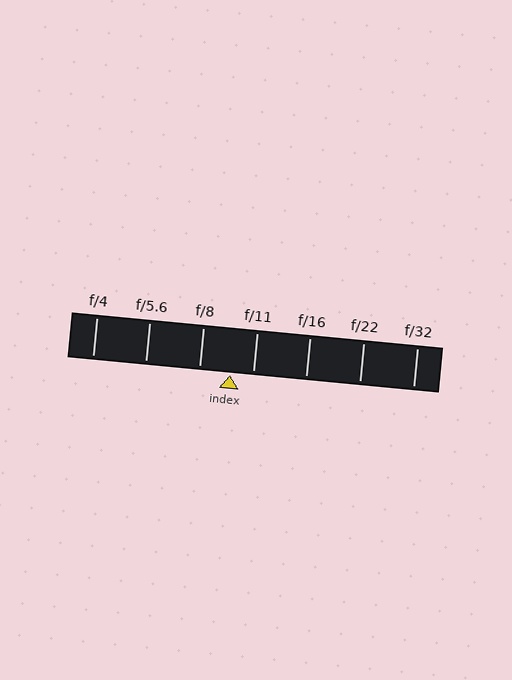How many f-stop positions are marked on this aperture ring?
There are 7 f-stop positions marked.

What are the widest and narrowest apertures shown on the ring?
The widest aperture shown is f/4 and the narrowest is f/32.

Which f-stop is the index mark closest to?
The index mark is closest to f/11.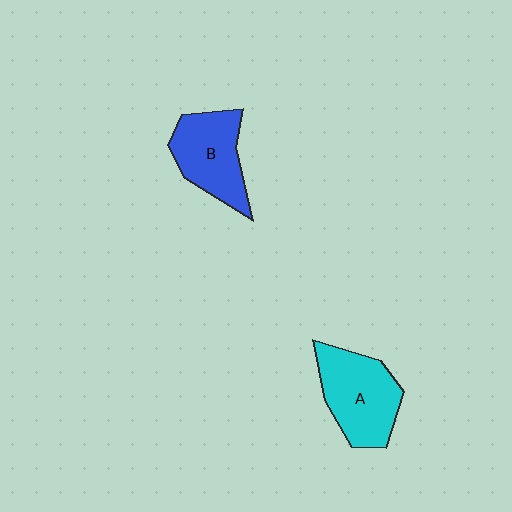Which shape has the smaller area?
Shape B (blue).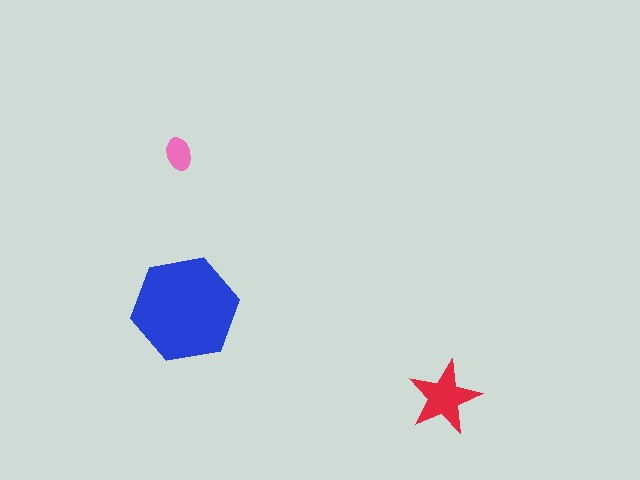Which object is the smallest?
The pink ellipse.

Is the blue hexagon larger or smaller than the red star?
Larger.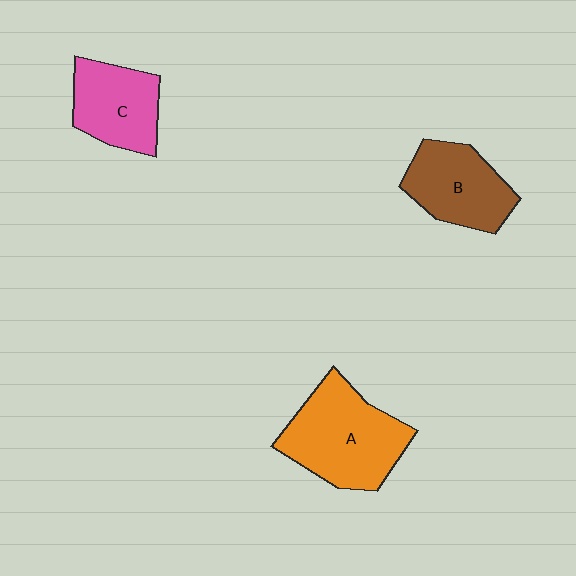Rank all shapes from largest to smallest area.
From largest to smallest: A (orange), B (brown), C (pink).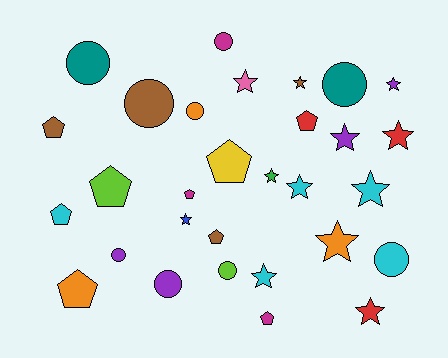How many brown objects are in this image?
There are 4 brown objects.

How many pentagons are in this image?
There are 9 pentagons.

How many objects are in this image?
There are 30 objects.